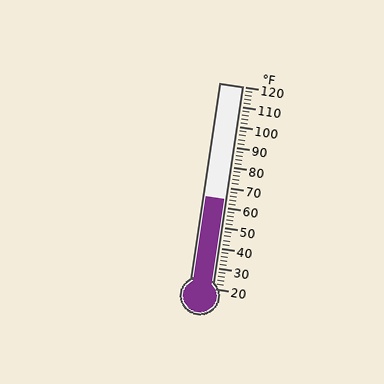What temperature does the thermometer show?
The thermometer shows approximately 64°F.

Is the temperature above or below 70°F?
The temperature is below 70°F.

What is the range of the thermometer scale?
The thermometer scale ranges from 20°F to 120°F.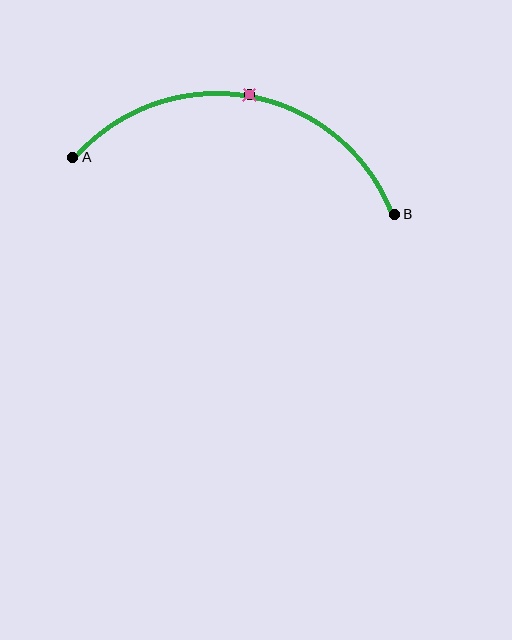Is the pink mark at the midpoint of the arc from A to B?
Yes. The pink mark lies on the arc at equal arc-length from both A and B — it is the arc midpoint.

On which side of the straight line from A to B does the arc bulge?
The arc bulges above the straight line connecting A and B.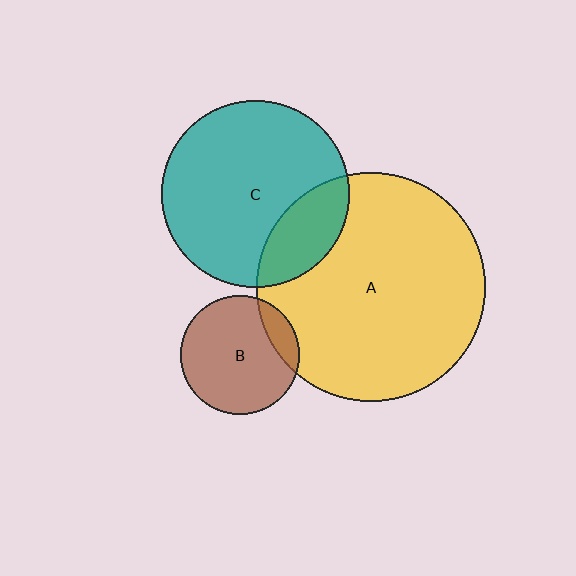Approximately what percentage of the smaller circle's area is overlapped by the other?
Approximately 15%.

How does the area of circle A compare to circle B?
Approximately 3.7 times.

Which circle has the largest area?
Circle A (yellow).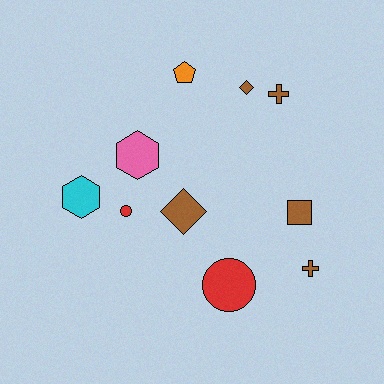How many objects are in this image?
There are 10 objects.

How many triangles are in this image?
There are no triangles.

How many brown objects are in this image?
There are 5 brown objects.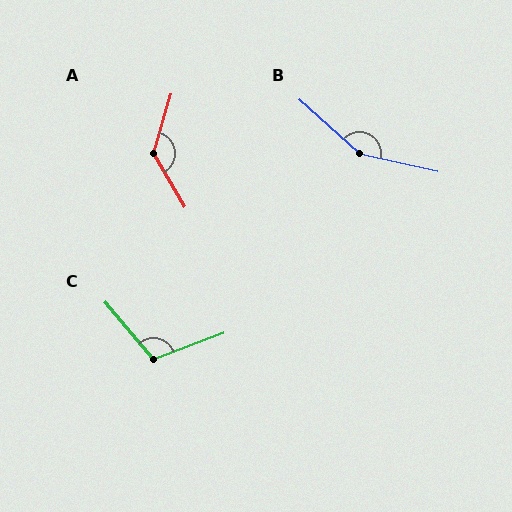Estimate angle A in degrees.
Approximately 133 degrees.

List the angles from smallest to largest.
C (109°), A (133°), B (151°).